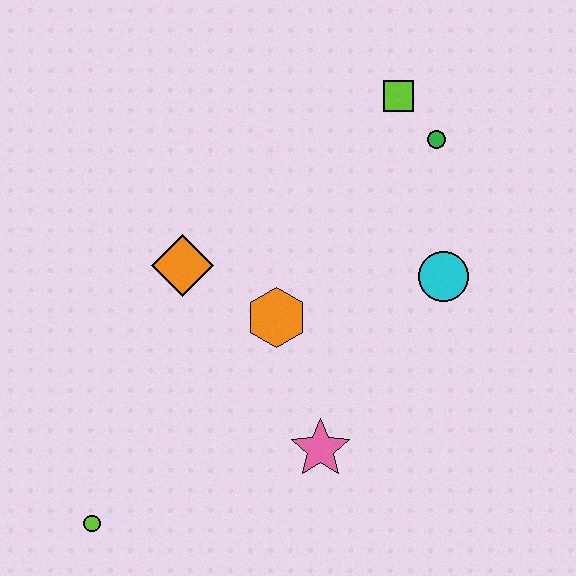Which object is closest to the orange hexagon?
The orange diamond is closest to the orange hexagon.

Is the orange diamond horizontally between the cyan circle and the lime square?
No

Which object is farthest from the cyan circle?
The lime circle is farthest from the cyan circle.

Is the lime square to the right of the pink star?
Yes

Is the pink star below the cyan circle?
Yes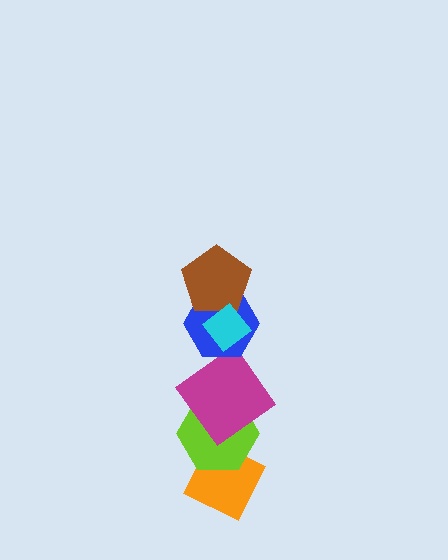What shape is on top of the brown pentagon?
The cyan diamond is on top of the brown pentagon.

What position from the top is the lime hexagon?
The lime hexagon is 5th from the top.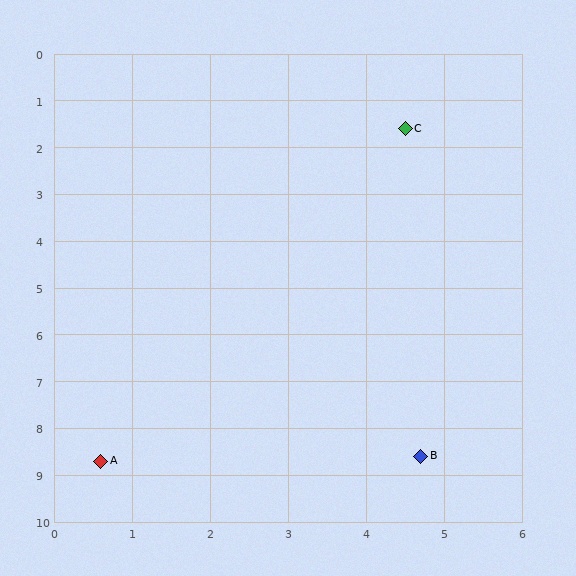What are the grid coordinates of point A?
Point A is at approximately (0.6, 8.7).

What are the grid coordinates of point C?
Point C is at approximately (4.5, 1.6).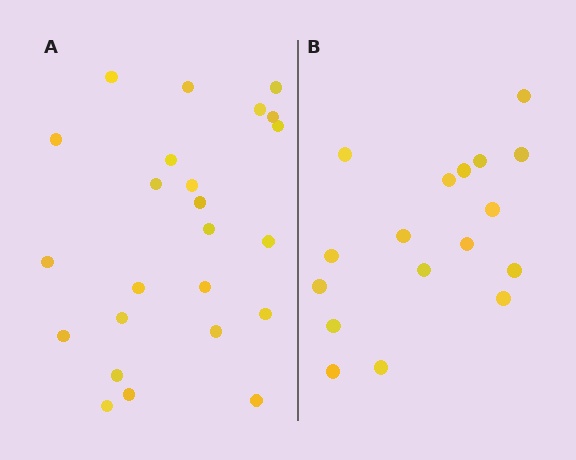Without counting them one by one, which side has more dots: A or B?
Region A (the left region) has more dots.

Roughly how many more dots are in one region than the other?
Region A has roughly 8 or so more dots than region B.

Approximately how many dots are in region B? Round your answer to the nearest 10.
About 20 dots. (The exact count is 17, which rounds to 20.)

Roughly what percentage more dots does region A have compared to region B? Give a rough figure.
About 40% more.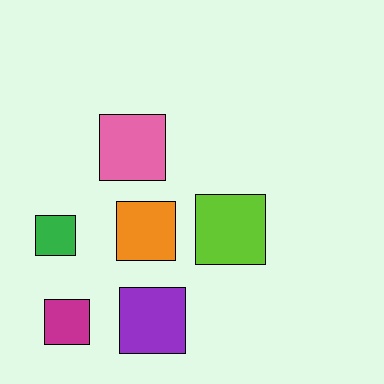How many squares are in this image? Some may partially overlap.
There are 6 squares.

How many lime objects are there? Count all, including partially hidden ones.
There is 1 lime object.